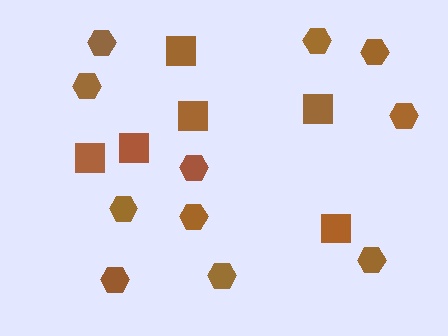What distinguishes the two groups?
There are 2 groups: one group of squares (6) and one group of hexagons (11).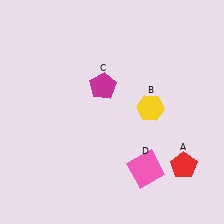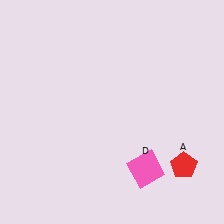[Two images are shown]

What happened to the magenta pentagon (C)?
The magenta pentagon (C) was removed in Image 2. It was in the top-left area of Image 1.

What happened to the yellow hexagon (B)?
The yellow hexagon (B) was removed in Image 2. It was in the top-right area of Image 1.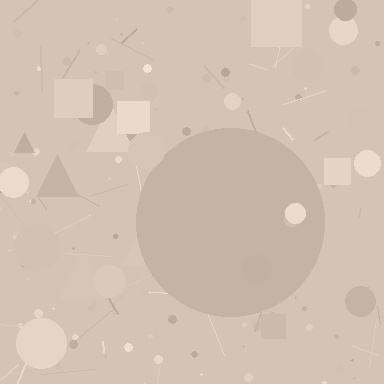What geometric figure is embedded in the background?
A circle is embedded in the background.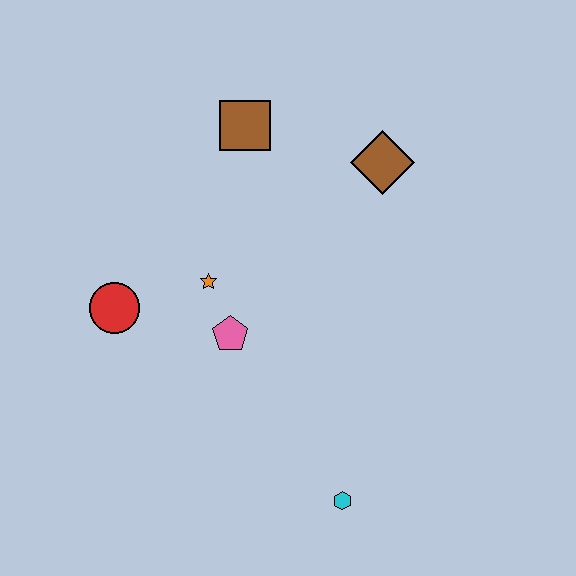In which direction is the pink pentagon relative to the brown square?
The pink pentagon is below the brown square.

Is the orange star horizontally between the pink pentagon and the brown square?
No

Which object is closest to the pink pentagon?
The orange star is closest to the pink pentagon.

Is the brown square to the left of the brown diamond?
Yes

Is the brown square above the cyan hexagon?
Yes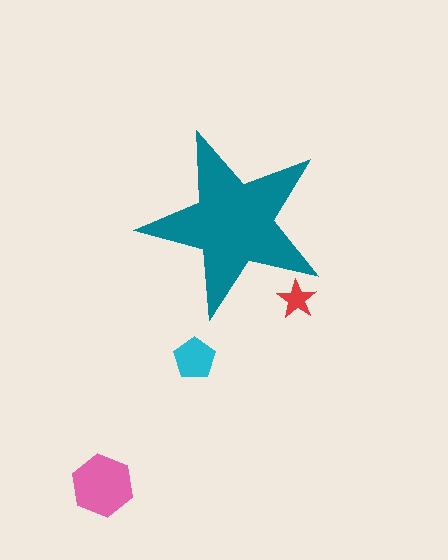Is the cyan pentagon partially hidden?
No, the cyan pentagon is fully visible.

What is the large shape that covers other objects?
A teal star.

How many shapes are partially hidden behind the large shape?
1 shape is partially hidden.